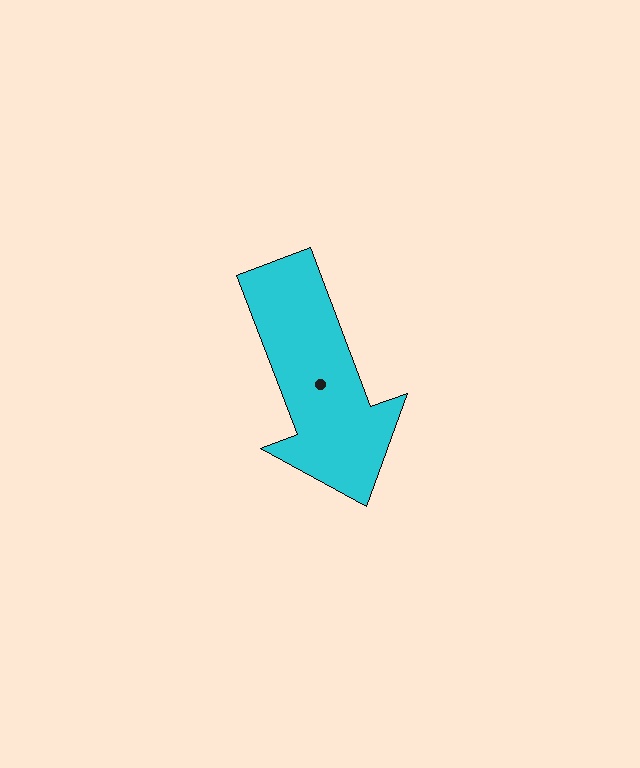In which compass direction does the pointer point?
South.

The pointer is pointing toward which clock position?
Roughly 5 o'clock.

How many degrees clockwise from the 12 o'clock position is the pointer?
Approximately 159 degrees.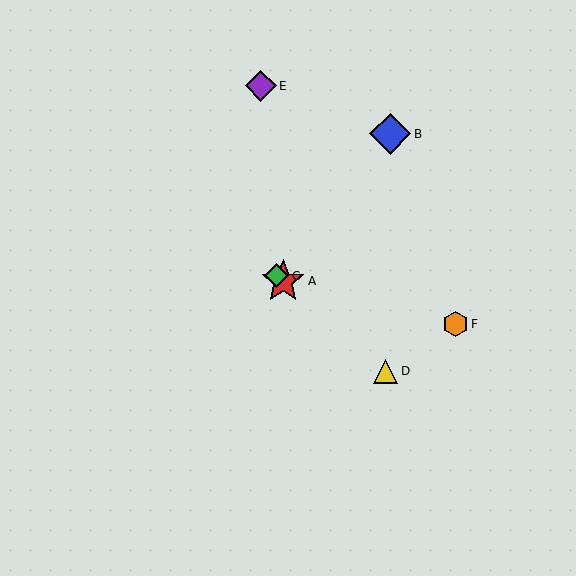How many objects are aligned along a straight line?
3 objects (A, C, D) are aligned along a straight line.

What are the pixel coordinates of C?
Object C is at (277, 276).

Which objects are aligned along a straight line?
Objects A, C, D are aligned along a straight line.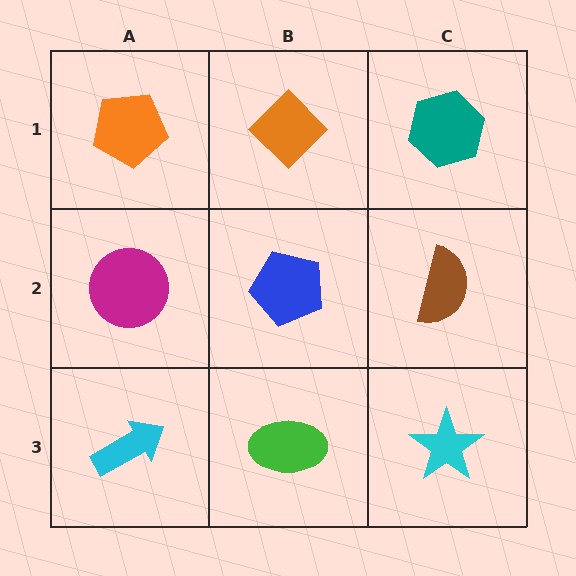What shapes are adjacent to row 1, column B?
A blue pentagon (row 2, column B), an orange pentagon (row 1, column A), a teal hexagon (row 1, column C).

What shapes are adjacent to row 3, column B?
A blue pentagon (row 2, column B), a cyan arrow (row 3, column A), a cyan star (row 3, column C).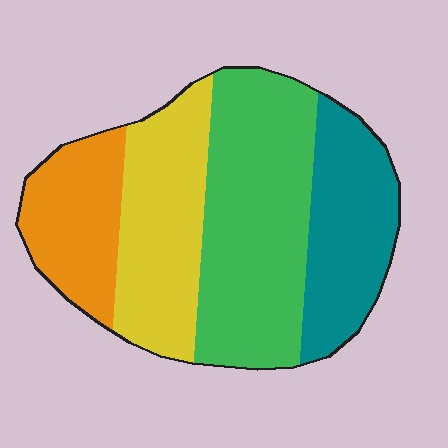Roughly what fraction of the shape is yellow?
Yellow covers roughly 25% of the shape.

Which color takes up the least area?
Orange, at roughly 15%.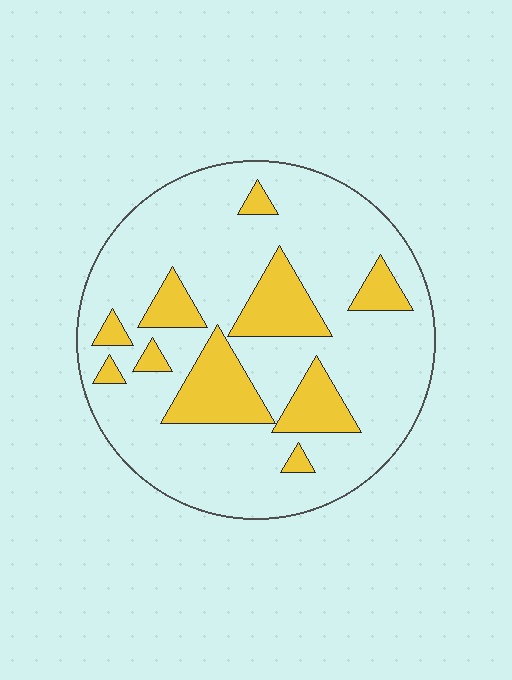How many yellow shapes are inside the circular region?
10.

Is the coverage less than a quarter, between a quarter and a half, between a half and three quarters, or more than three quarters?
Less than a quarter.